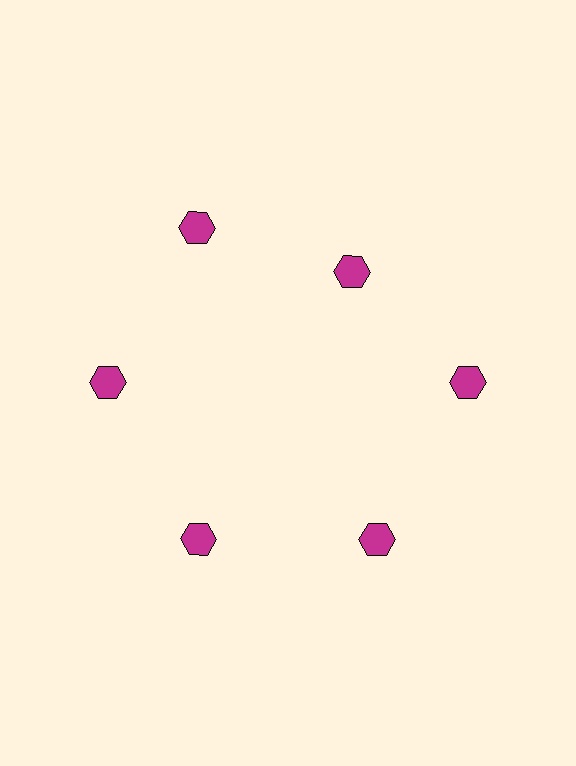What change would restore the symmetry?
The symmetry would be restored by moving it outward, back onto the ring so that all 6 hexagons sit at equal angles and equal distance from the center.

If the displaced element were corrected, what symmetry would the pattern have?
It would have 6-fold rotational symmetry — the pattern would map onto itself every 60 degrees.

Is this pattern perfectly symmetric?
No. The 6 magenta hexagons are arranged in a ring, but one element near the 1 o'clock position is pulled inward toward the center, breaking the 6-fold rotational symmetry.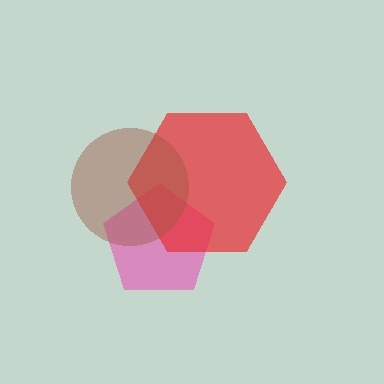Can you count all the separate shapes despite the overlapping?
Yes, there are 3 separate shapes.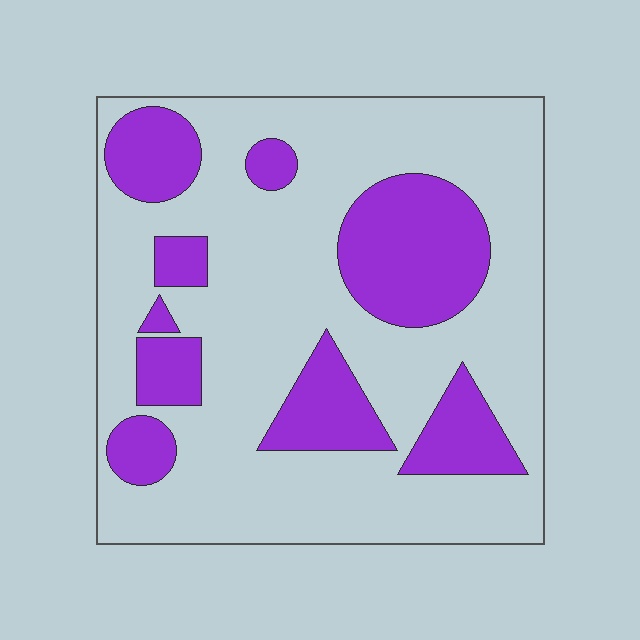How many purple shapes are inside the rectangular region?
9.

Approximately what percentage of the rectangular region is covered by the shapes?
Approximately 30%.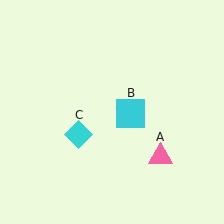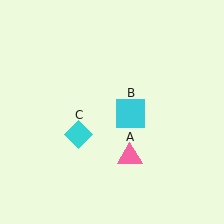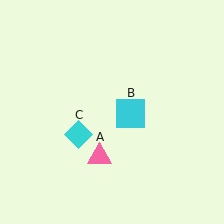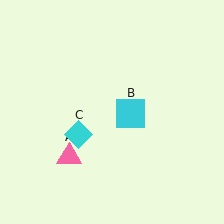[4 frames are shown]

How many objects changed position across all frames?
1 object changed position: pink triangle (object A).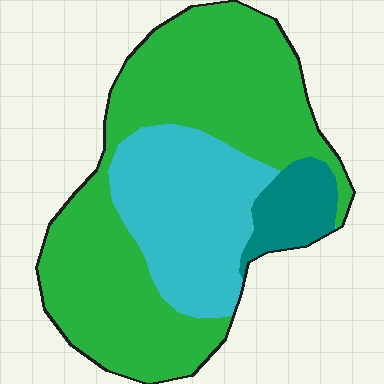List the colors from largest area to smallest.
From largest to smallest: green, cyan, teal.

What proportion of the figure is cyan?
Cyan covers about 30% of the figure.